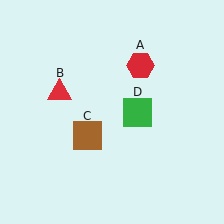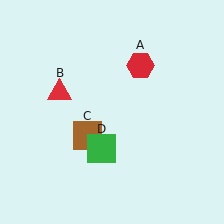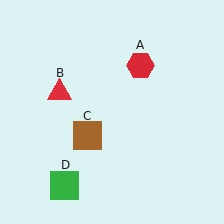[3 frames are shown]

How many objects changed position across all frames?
1 object changed position: green square (object D).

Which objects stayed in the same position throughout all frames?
Red hexagon (object A) and red triangle (object B) and brown square (object C) remained stationary.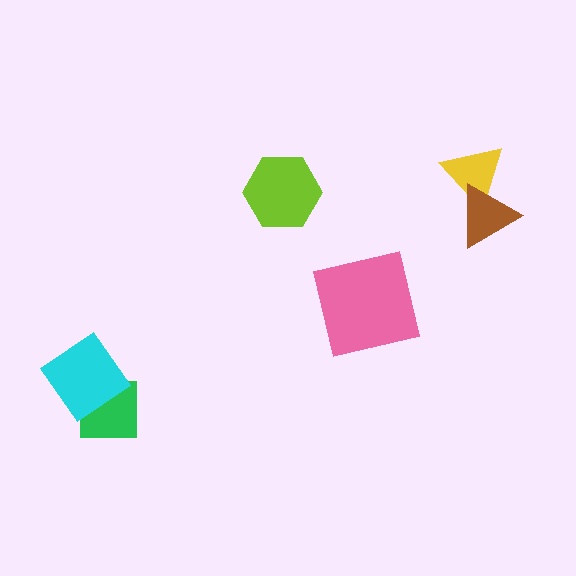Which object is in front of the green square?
The cyan diamond is in front of the green square.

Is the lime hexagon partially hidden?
No, no other shape covers it.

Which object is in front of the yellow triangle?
The brown triangle is in front of the yellow triangle.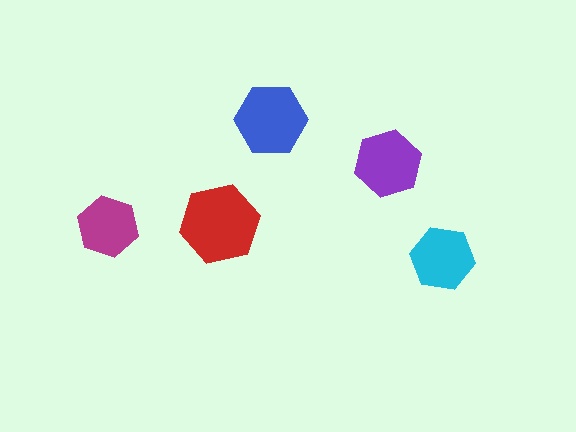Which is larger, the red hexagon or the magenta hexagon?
The red one.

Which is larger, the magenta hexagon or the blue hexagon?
The blue one.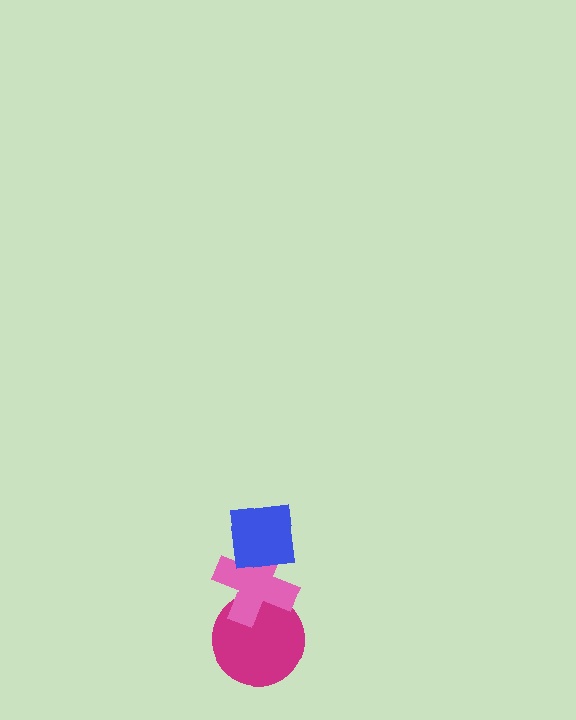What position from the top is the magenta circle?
The magenta circle is 3rd from the top.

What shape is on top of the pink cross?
The blue square is on top of the pink cross.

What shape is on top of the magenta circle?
The pink cross is on top of the magenta circle.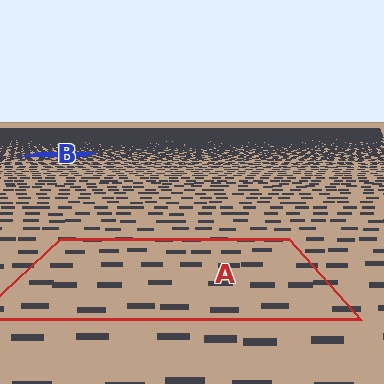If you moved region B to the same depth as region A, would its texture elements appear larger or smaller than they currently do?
They would appear larger. At a closer depth, the same texture elements are projected at a bigger on-screen size.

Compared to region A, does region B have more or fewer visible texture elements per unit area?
Region B has more texture elements per unit area — they are packed more densely because it is farther away.